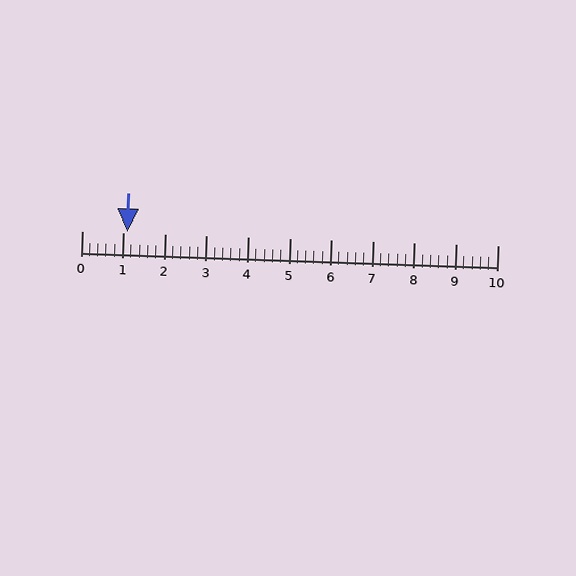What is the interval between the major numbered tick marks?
The major tick marks are spaced 1 units apart.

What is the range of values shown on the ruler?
The ruler shows values from 0 to 10.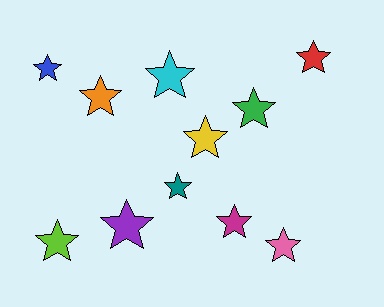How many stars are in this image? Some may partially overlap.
There are 11 stars.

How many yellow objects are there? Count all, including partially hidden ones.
There is 1 yellow object.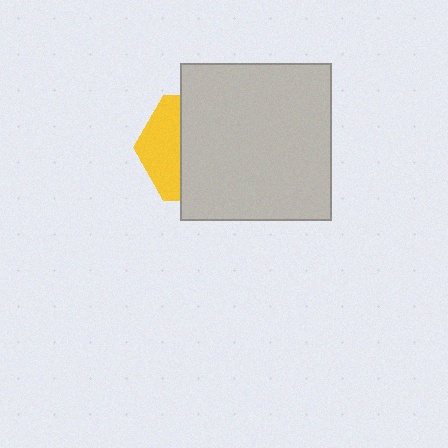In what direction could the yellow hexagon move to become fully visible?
The yellow hexagon could move left. That would shift it out from behind the light gray rectangle entirely.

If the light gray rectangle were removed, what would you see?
You would see the complete yellow hexagon.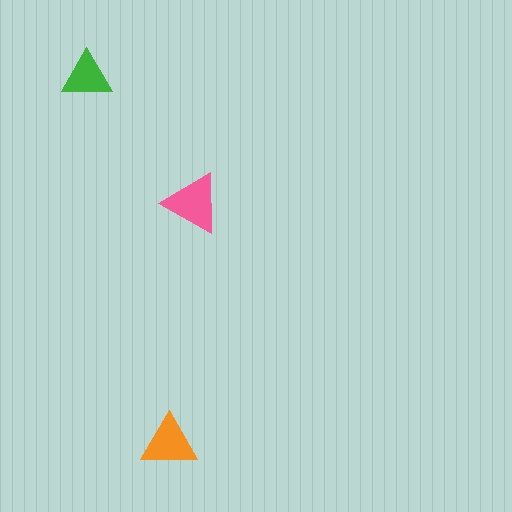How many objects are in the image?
There are 3 objects in the image.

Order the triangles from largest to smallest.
the pink one, the orange one, the green one.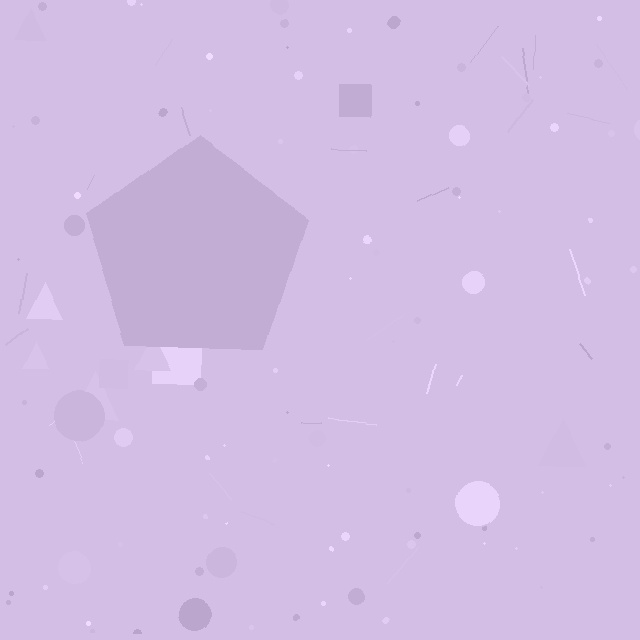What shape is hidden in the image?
A pentagon is hidden in the image.